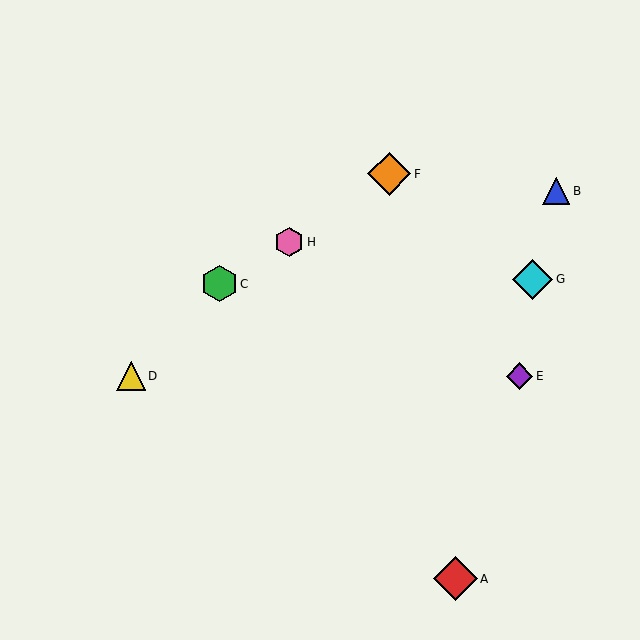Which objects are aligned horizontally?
Objects D, E are aligned horizontally.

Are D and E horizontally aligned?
Yes, both are at y≈376.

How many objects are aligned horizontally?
2 objects (D, E) are aligned horizontally.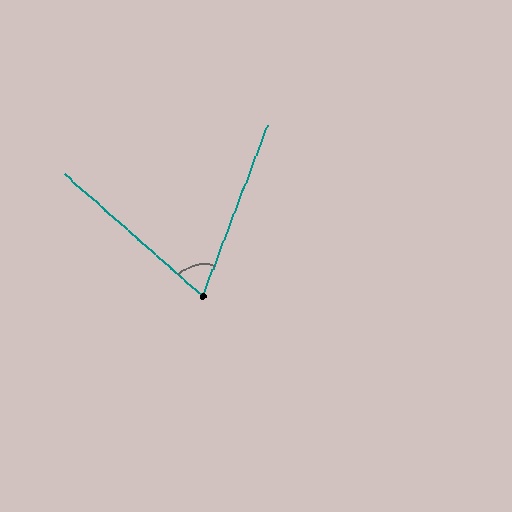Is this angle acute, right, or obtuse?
It is acute.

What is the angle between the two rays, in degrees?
Approximately 69 degrees.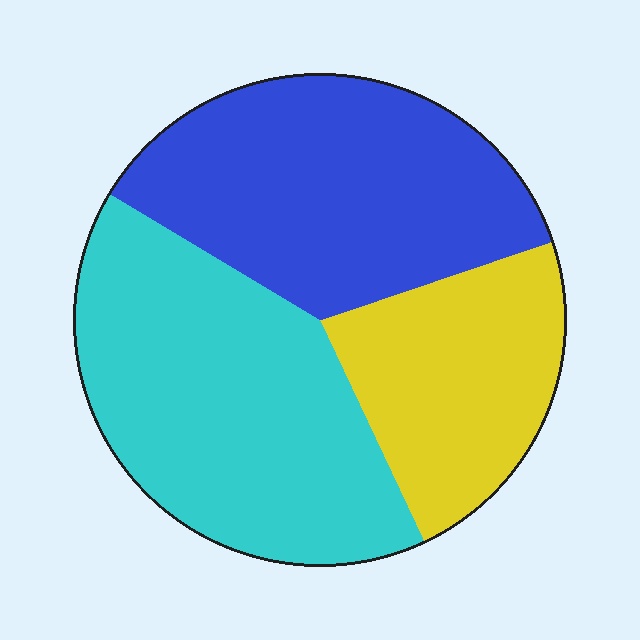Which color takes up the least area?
Yellow, at roughly 25%.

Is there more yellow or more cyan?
Cyan.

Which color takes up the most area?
Cyan, at roughly 40%.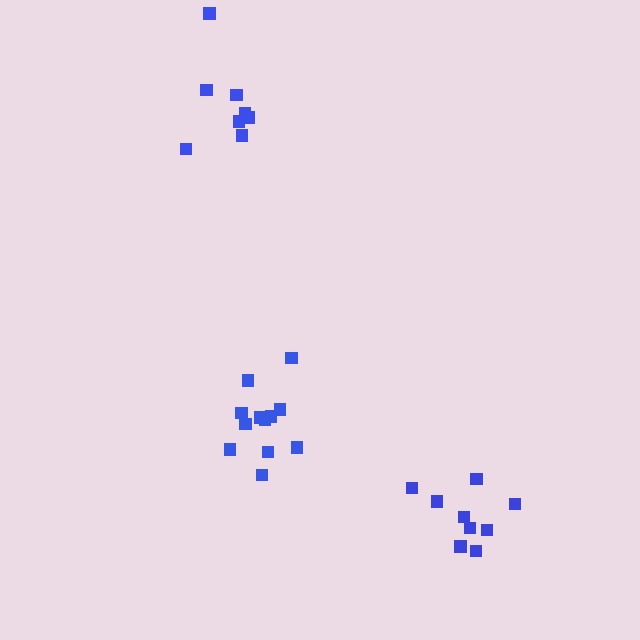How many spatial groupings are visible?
There are 3 spatial groupings.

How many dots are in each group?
Group 1: 8 dots, Group 2: 9 dots, Group 3: 12 dots (29 total).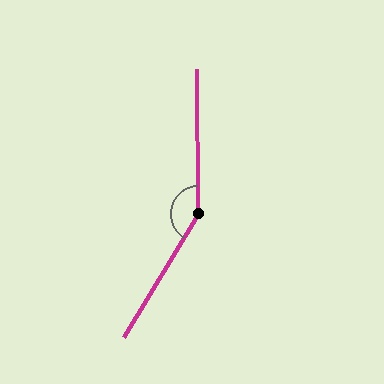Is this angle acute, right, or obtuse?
It is obtuse.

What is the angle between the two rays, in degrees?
Approximately 148 degrees.